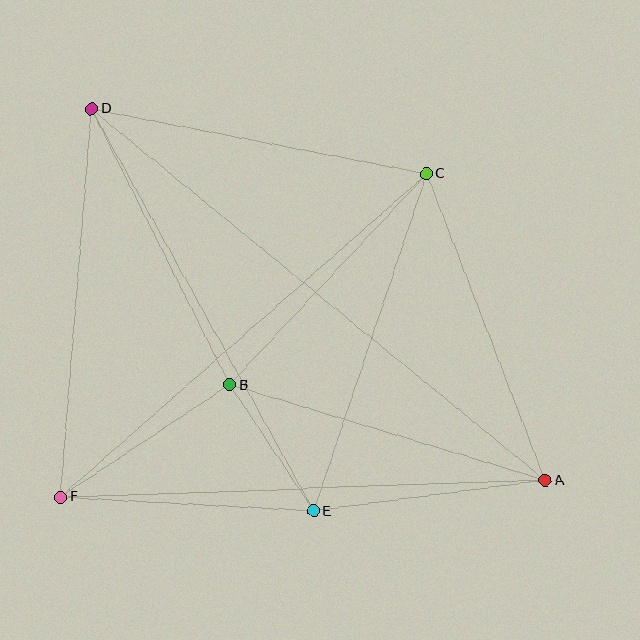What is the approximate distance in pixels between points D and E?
The distance between D and E is approximately 459 pixels.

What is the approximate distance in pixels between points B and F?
The distance between B and F is approximately 203 pixels.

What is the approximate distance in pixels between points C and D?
The distance between C and D is approximately 341 pixels.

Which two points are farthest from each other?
Points A and D are farthest from each other.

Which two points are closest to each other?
Points B and E are closest to each other.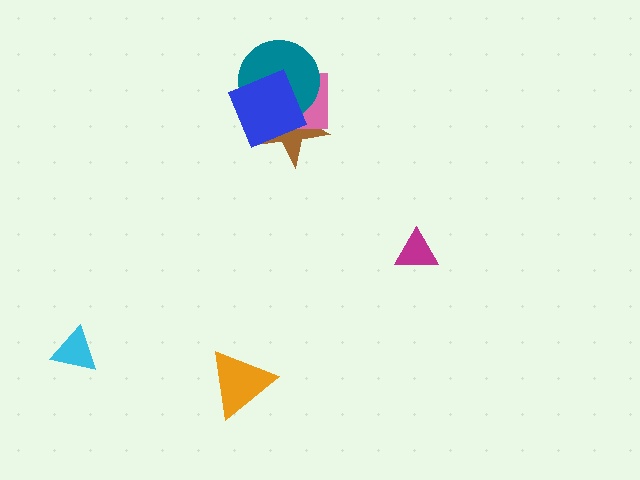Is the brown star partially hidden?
Yes, it is partially covered by another shape.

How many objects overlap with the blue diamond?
3 objects overlap with the blue diamond.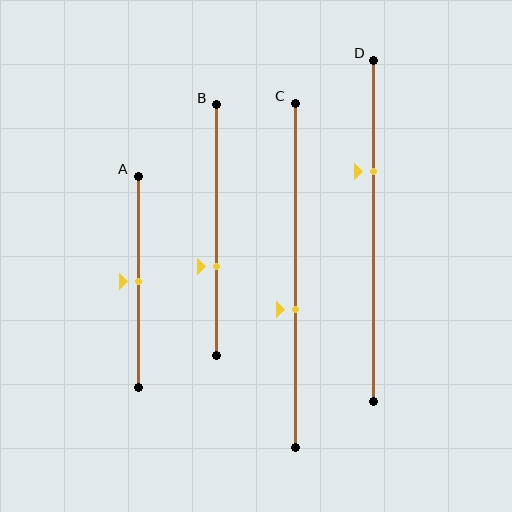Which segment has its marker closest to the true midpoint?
Segment A has its marker closest to the true midpoint.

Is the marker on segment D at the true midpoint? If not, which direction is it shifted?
No, the marker on segment D is shifted upward by about 17% of the segment length.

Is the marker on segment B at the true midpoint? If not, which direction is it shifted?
No, the marker on segment B is shifted downward by about 14% of the segment length.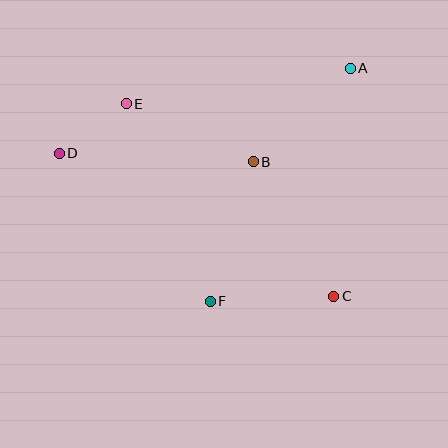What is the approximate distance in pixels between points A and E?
The distance between A and E is approximately 227 pixels.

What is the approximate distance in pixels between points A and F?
The distance between A and F is approximately 272 pixels.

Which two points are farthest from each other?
Points C and D are farthest from each other.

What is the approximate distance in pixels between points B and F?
The distance between B and F is approximately 146 pixels.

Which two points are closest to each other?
Points D and E are closest to each other.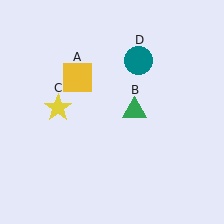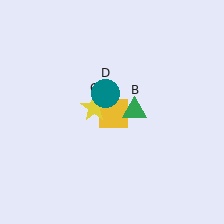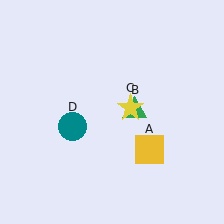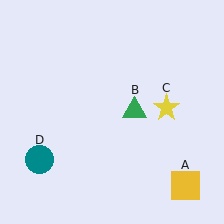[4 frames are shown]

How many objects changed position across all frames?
3 objects changed position: yellow square (object A), yellow star (object C), teal circle (object D).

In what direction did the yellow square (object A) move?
The yellow square (object A) moved down and to the right.